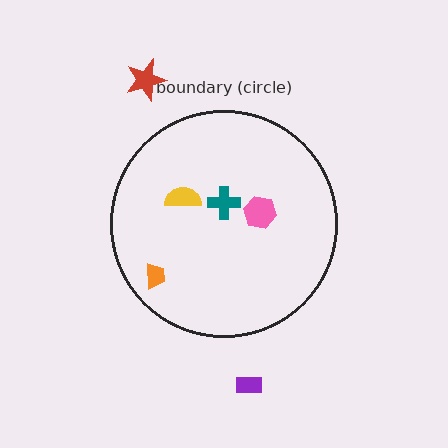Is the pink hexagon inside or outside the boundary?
Inside.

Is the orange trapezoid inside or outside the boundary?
Inside.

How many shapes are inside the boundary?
4 inside, 2 outside.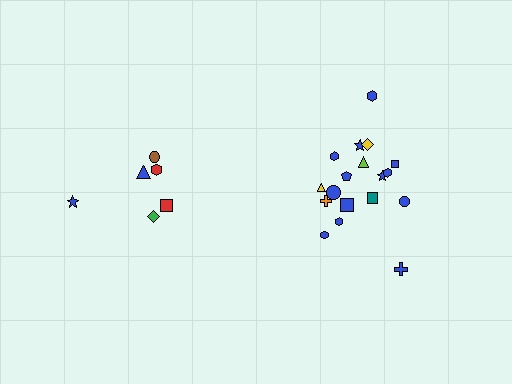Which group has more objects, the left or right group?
The right group.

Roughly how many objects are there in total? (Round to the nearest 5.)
Roughly 25 objects in total.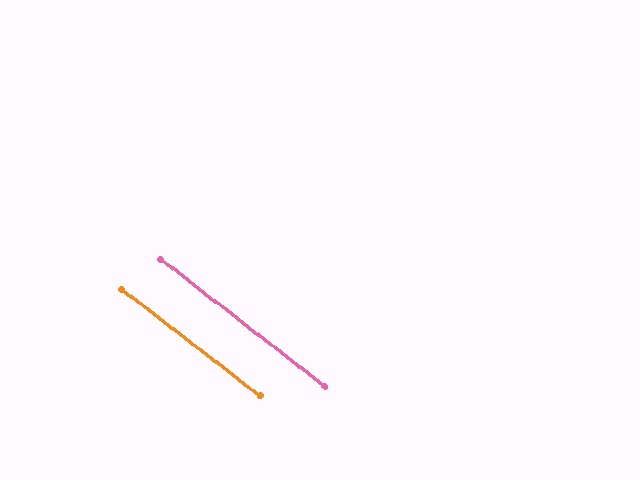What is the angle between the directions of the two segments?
Approximately 0 degrees.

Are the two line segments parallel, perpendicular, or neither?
Parallel — their directions differ by only 0.0°.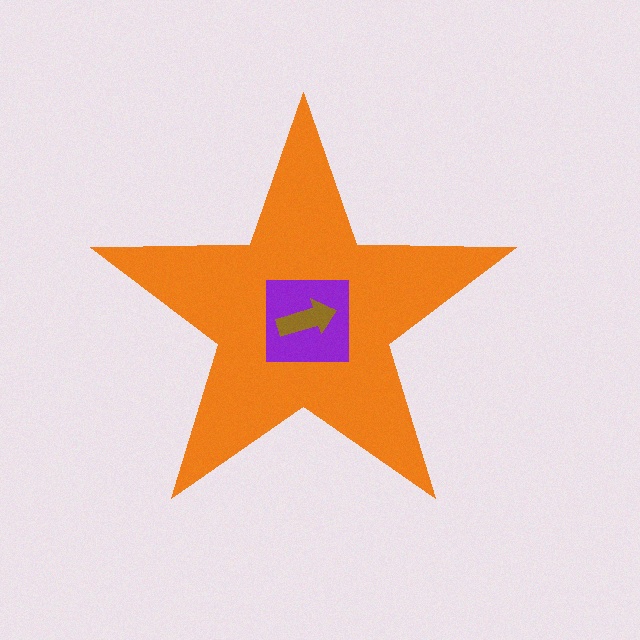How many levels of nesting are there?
3.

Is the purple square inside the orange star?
Yes.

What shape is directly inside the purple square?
The brown arrow.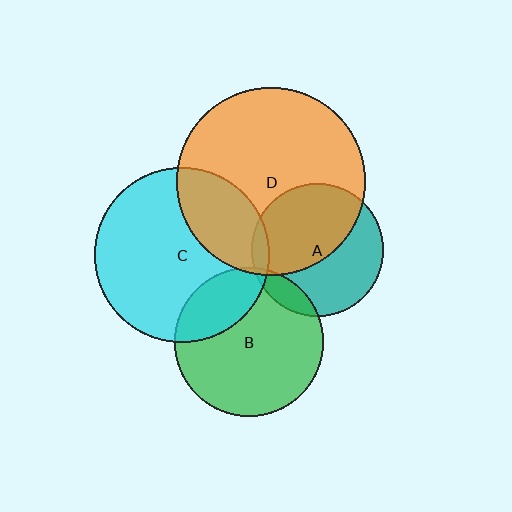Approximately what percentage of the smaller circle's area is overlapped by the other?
Approximately 25%.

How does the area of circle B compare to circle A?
Approximately 1.3 times.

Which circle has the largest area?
Circle D (orange).